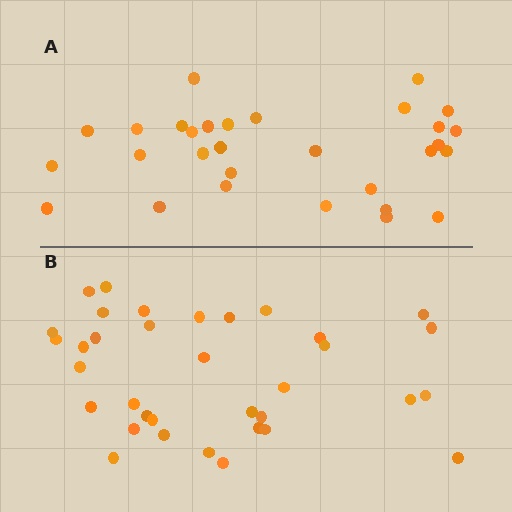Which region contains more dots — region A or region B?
Region B (the bottom region) has more dots.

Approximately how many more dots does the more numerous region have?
Region B has about 5 more dots than region A.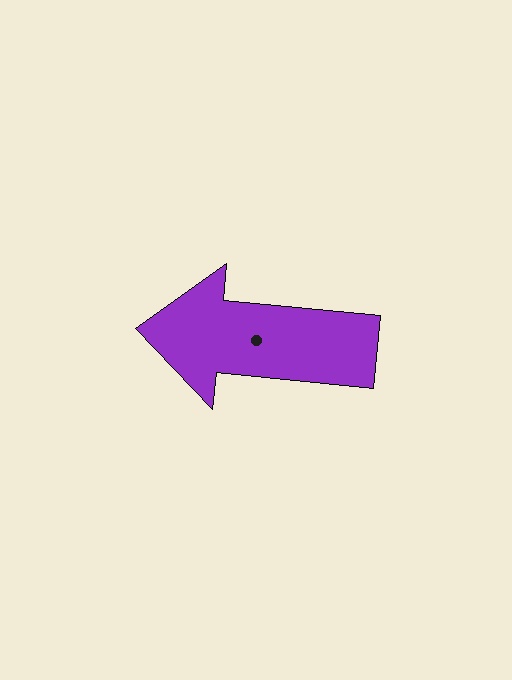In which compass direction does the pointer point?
West.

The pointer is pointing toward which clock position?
Roughly 9 o'clock.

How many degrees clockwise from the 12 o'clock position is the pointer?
Approximately 276 degrees.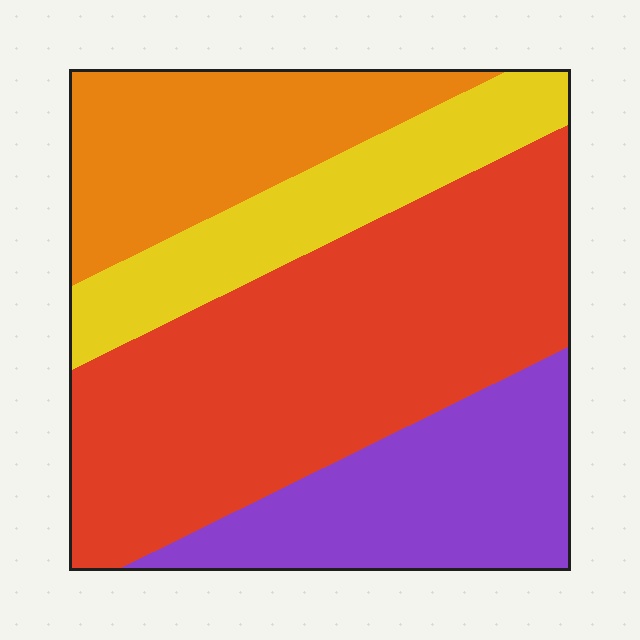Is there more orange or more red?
Red.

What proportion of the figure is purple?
Purple covers roughly 20% of the figure.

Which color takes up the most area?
Red, at roughly 45%.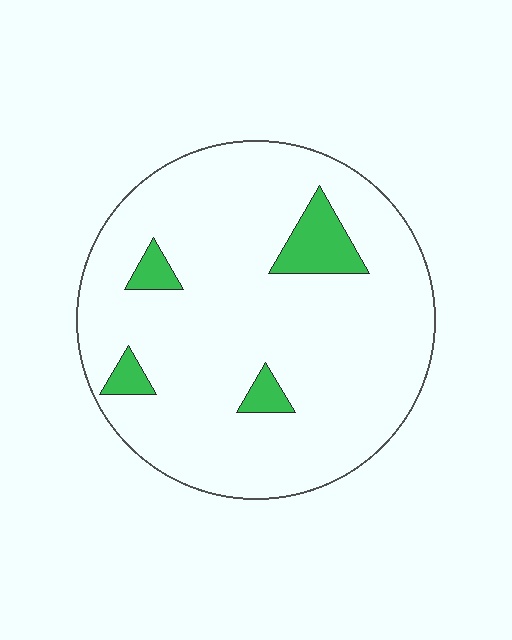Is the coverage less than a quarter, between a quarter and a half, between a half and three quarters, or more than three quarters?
Less than a quarter.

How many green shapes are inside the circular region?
4.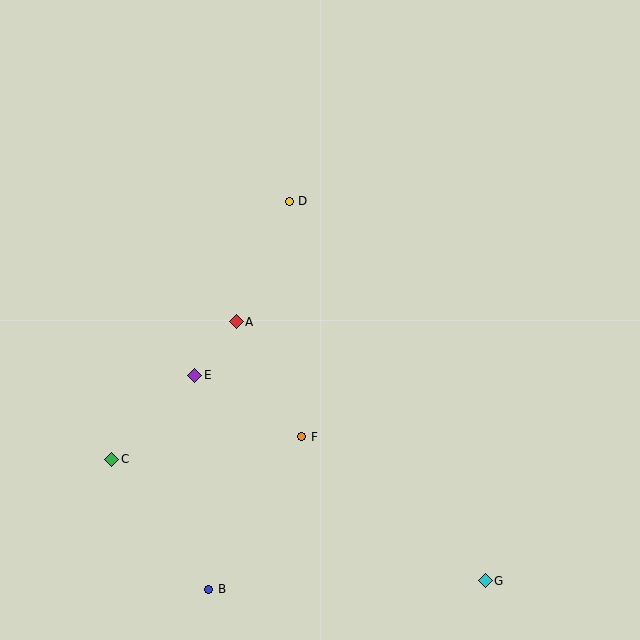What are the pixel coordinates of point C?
Point C is at (112, 459).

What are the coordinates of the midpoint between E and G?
The midpoint between E and G is at (340, 478).